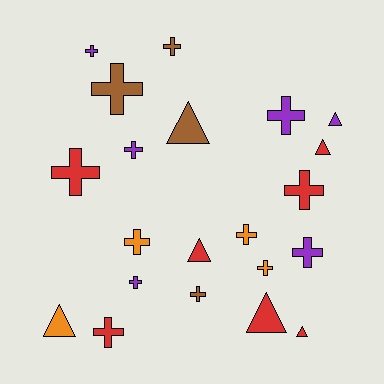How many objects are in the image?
There are 21 objects.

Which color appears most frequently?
Red, with 7 objects.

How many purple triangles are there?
There is 1 purple triangle.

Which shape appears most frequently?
Cross, with 14 objects.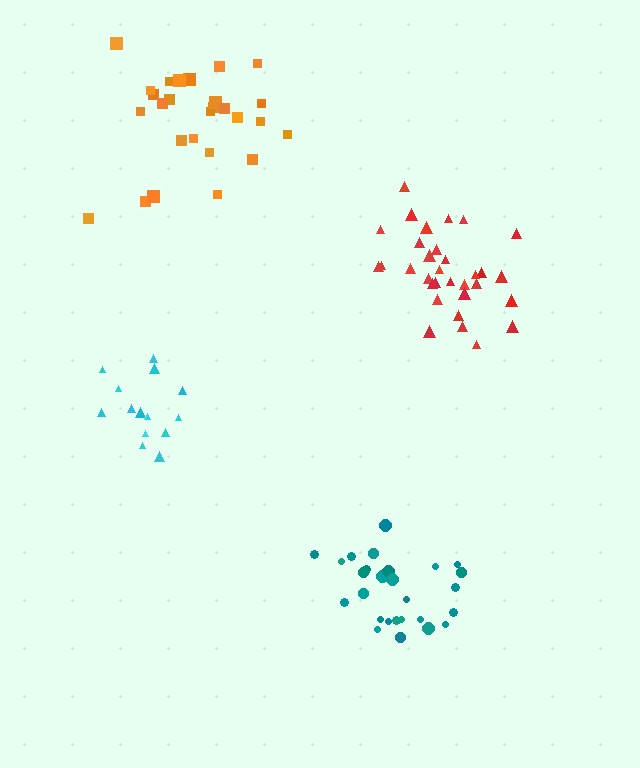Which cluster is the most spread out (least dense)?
Orange.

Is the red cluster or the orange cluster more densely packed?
Red.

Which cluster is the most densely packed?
Teal.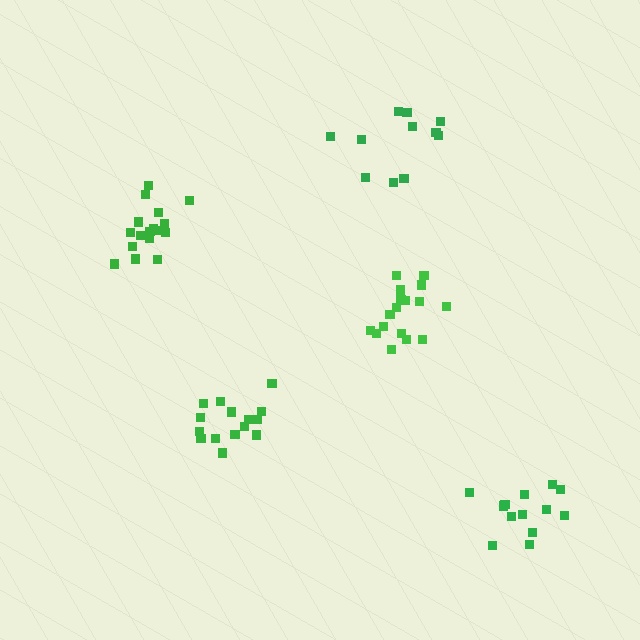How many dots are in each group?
Group 1: 17 dots, Group 2: 15 dots, Group 3: 11 dots, Group 4: 13 dots, Group 5: 17 dots (73 total).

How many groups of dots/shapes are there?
There are 5 groups.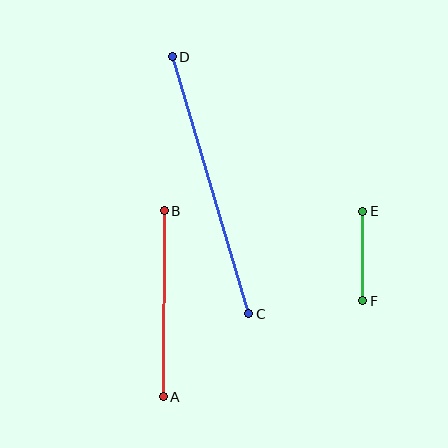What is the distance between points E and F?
The distance is approximately 89 pixels.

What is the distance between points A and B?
The distance is approximately 186 pixels.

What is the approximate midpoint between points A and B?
The midpoint is at approximately (164, 304) pixels.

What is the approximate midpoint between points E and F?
The midpoint is at approximately (363, 256) pixels.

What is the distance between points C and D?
The distance is approximately 268 pixels.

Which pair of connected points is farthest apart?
Points C and D are farthest apart.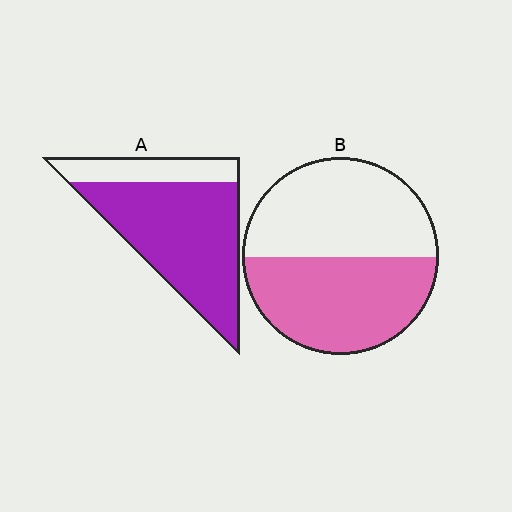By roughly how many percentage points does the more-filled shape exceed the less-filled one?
By roughly 25 percentage points (A over B).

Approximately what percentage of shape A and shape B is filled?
A is approximately 75% and B is approximately 50%.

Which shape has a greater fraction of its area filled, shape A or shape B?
Shape A.